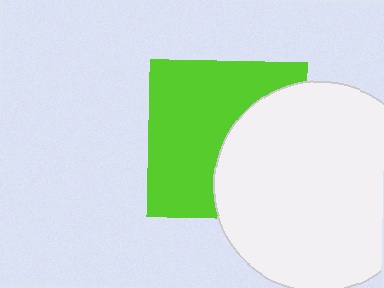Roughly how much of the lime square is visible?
About half of it is visible (roughly 59%).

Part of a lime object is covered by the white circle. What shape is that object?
It is a square.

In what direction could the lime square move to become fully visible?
The lime square could move left. That would shift it out from behind the white circle entirely.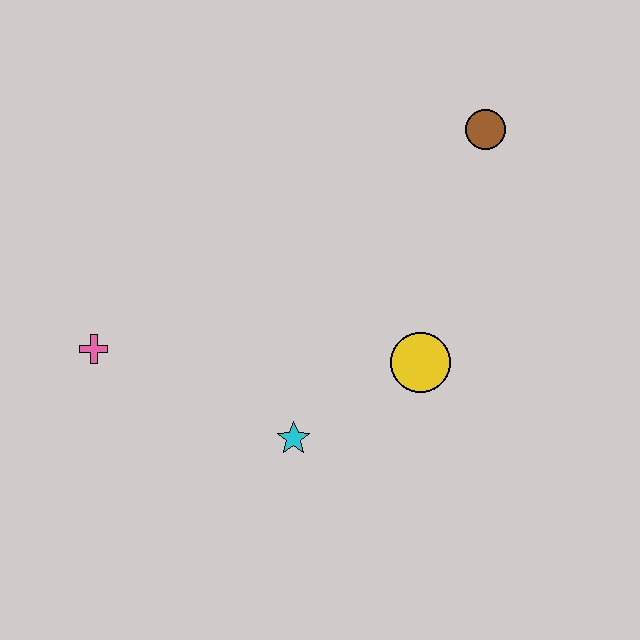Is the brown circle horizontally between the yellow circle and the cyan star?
No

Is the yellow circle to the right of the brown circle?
No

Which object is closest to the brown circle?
The yellow circle is closest to the brown circle.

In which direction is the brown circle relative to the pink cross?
The brown circle is to the right of the pink cross.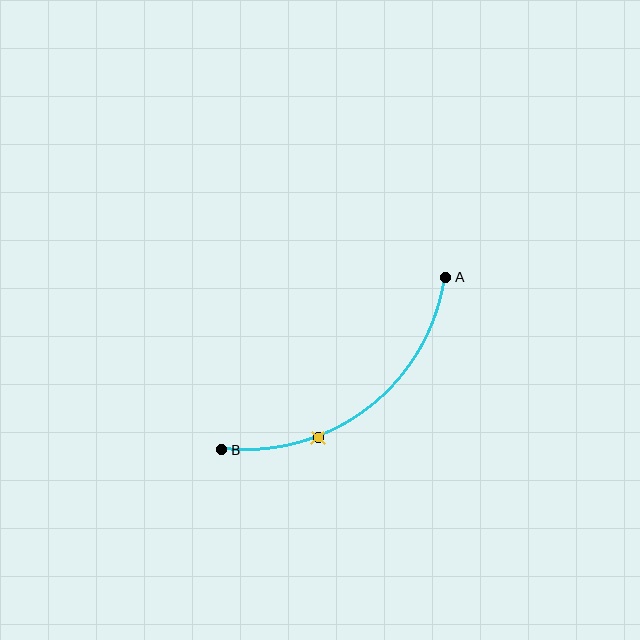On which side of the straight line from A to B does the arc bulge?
The arc bulges below and to the right of the straight line connecting A and B.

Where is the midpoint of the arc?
The arc midpoint is the point on the curve farthest from the straight line joining A and B. It sits below and to the right of that line.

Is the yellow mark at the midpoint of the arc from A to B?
No. The yellow mark lies on the arc but is closer to endpoint B. The arc midpoint would be at the point on the curve equidistant along the arc from both A and B.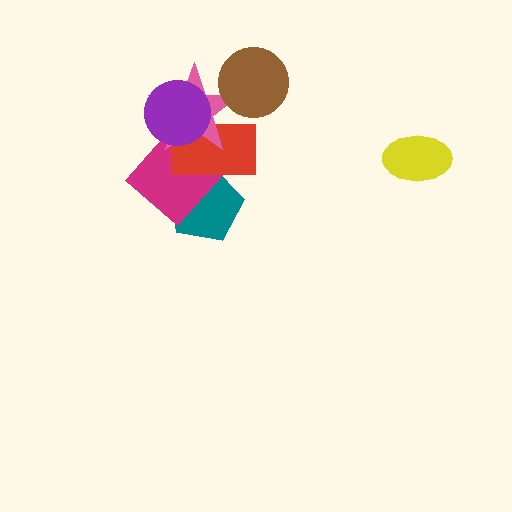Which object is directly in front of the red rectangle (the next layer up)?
The pink star is directly in front of the red rectangle.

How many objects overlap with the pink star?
4 objects overlap with the pink star.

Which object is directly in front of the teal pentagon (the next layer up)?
The magenta diamond is directly in front of the teal pentagon.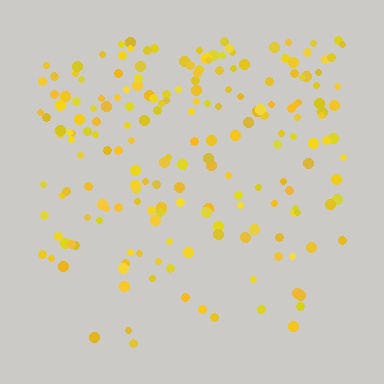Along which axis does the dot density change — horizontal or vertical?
Vertical.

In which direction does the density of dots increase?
From bottom to top, with the top side densest.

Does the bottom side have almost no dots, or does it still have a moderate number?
Still a moderate number, just noticeably fewer than the top.